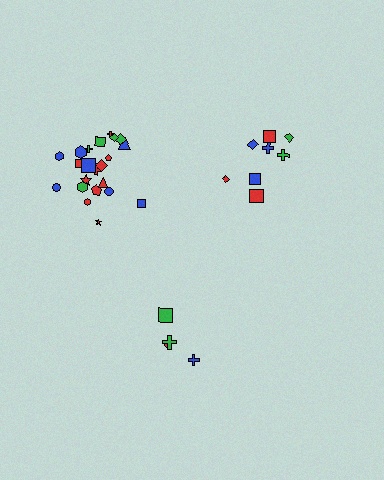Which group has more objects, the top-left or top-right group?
The top-left group.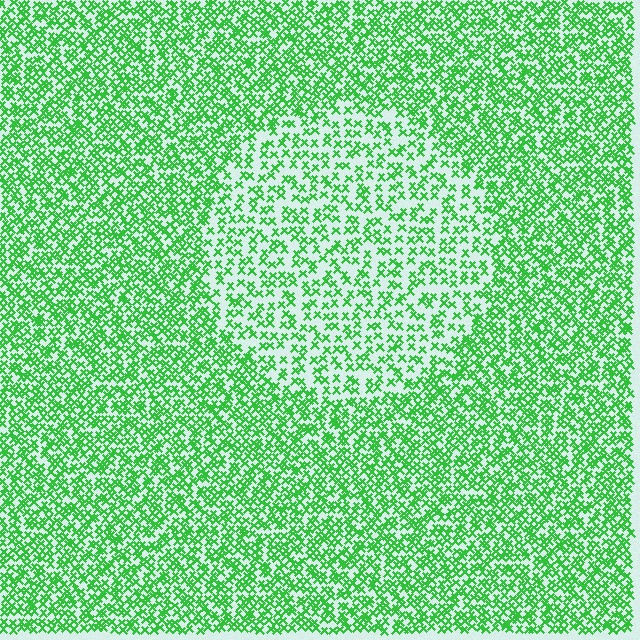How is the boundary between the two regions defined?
The boundary is defined by a change in element density (approximately 1.9x ratio). All elements are the same color, size, and shape.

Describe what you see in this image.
The image contains small green elements arranged at two different densities. A circle-shaped region is visible where the elements are less densely packed than the surrounding area.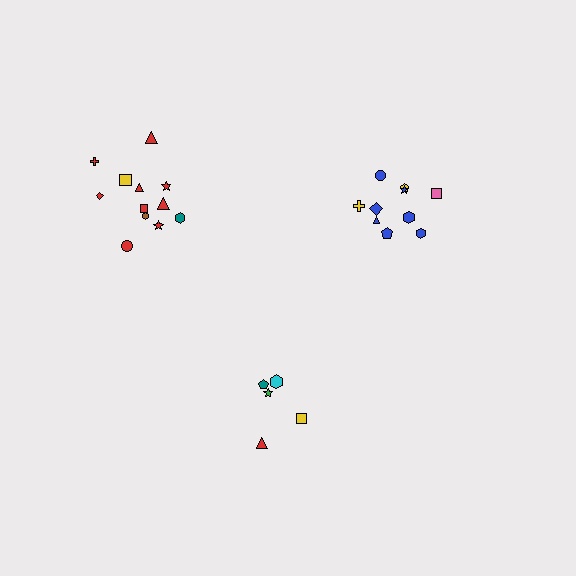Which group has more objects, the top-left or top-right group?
The top-left group.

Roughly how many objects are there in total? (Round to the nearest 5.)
Roughly 25 objects in total.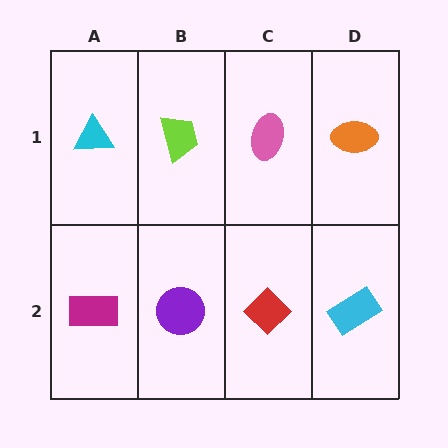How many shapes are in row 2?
4 shapes.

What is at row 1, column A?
A cyan triangle.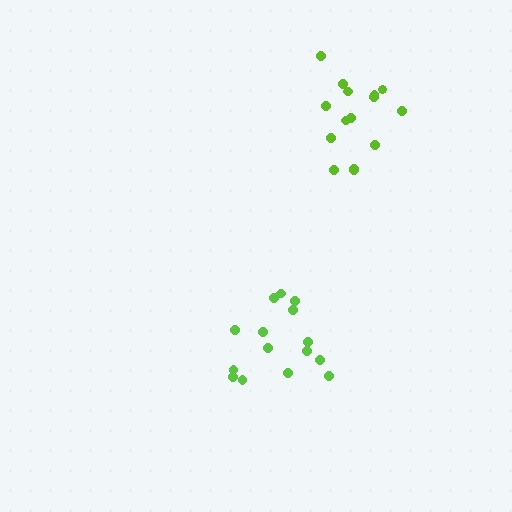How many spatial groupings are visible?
There are 2 spatial groupings.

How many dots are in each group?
Group 1: 15 dots, Group 2: 15 dots (30 total).